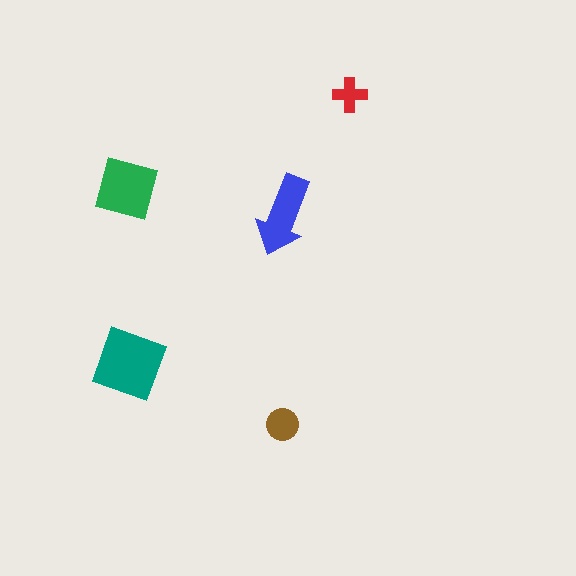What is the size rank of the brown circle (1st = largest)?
4th.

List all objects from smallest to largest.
The red cross, the brown circle, the blue arrow, the green square, the teal diamond.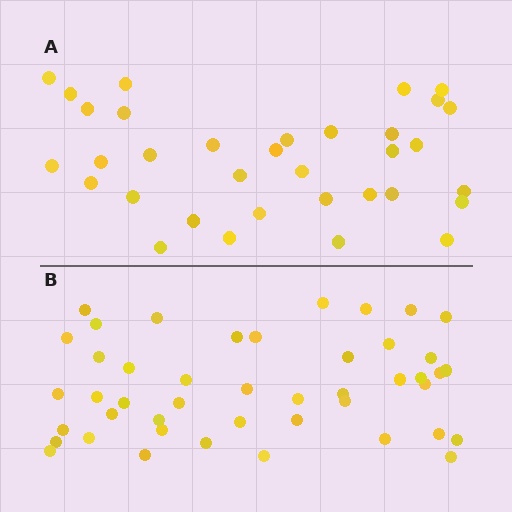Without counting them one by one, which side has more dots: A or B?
Region B (the bottom region) has more dots.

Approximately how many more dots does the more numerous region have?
Region B has roughly 12 or so more dots than region A.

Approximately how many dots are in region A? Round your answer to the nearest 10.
About 30 dots. (The exact count is 34, which rounds to 30.)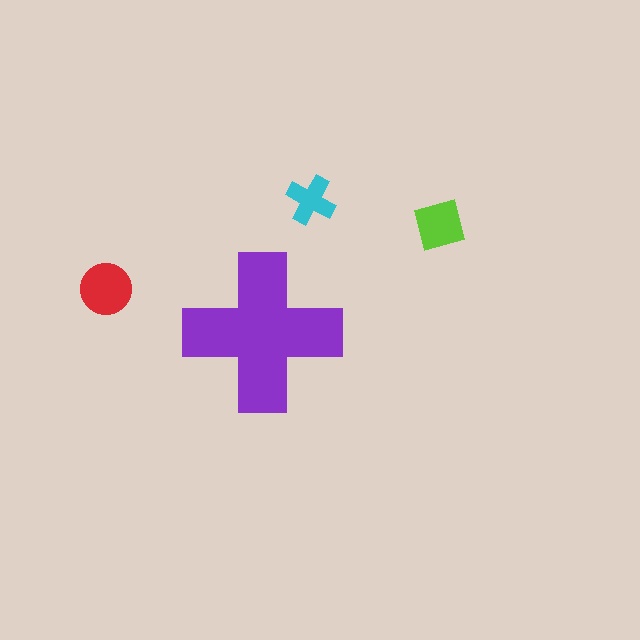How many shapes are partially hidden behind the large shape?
0 shapes are partially hidden.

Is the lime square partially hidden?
No, the lime square is fully visible.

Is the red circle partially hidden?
No, the red circle is fully visible.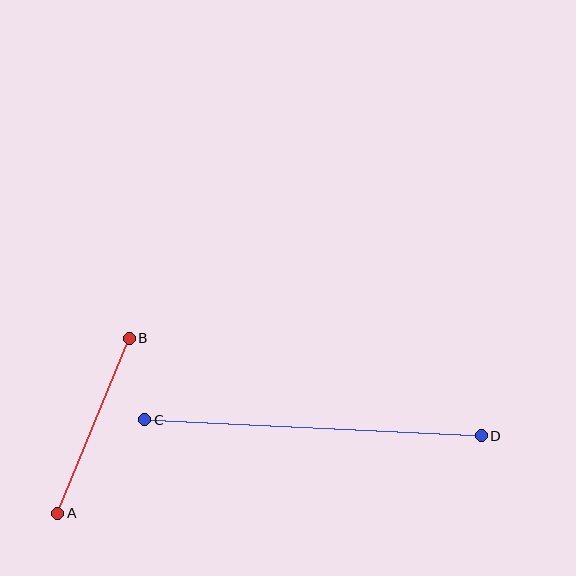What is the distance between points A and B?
The distance is approximately 189 pixels.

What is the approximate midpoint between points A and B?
The midpoint is at approximately (93, 426) pixels.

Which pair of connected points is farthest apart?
Points C and D are farthest apart.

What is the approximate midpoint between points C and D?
The midpoint is at approximately (313, 428) pixels.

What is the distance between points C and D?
The distance is approximately 337 pixels.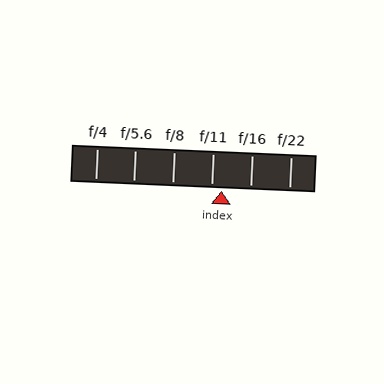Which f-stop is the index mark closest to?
The index mark is closest to f/11.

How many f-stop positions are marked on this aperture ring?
There are 6 f-stop positions marked.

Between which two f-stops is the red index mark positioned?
The index mark is between f/11 and f/16.